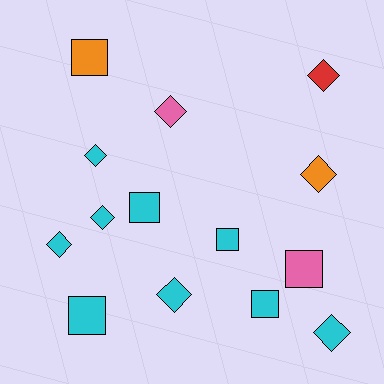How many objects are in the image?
There are 14 objects.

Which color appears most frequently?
Cyan, with 9 objects.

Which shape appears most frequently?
Diamond, with 8 objects.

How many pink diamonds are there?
There is 1 pink diamond.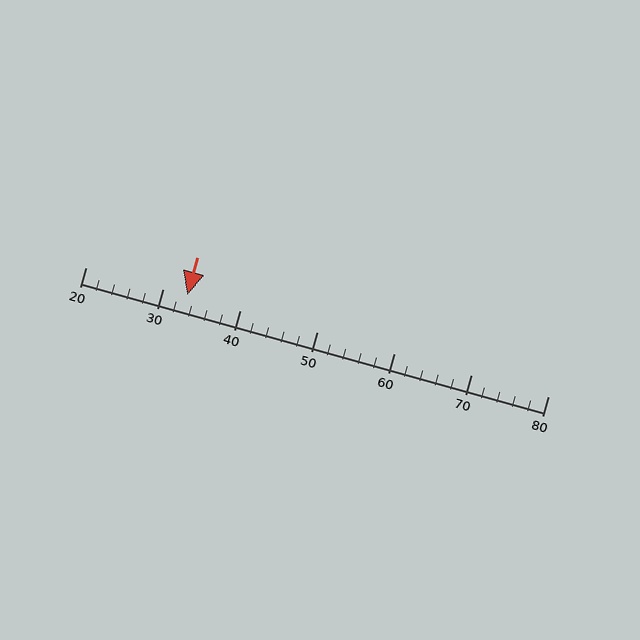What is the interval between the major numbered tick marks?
The major tick marks are spaced 10 units apart.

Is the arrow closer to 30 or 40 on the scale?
The arrow is closer to 30.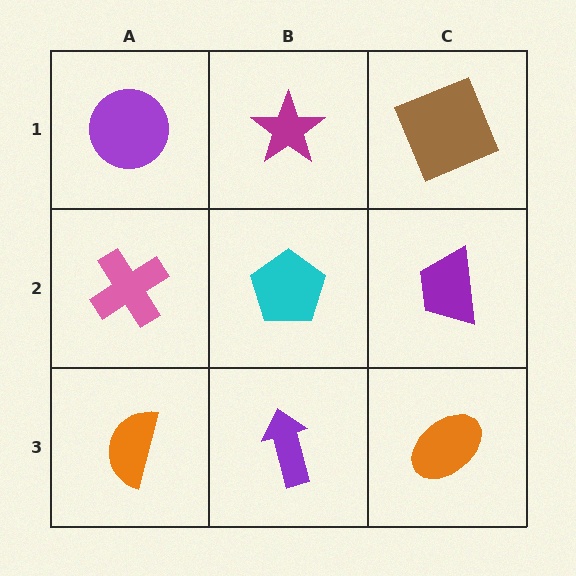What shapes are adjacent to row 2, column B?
A magenta star (row 1, column B), a purple arrow (row 3, column B), a pink cross (row 2, column A), a purple trapezoid (row 2, column C).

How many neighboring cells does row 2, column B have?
4.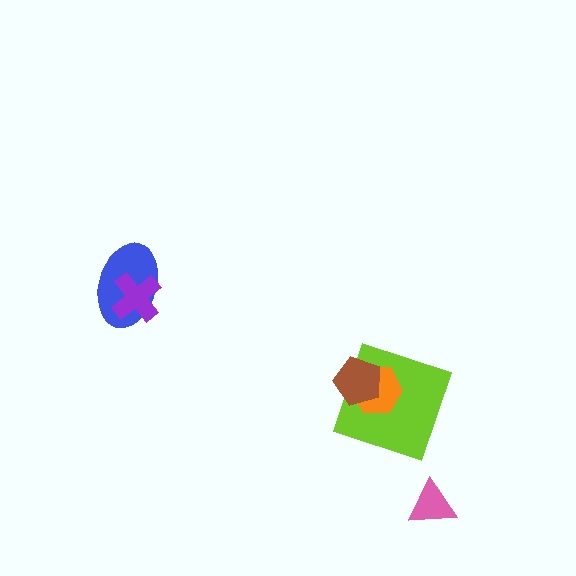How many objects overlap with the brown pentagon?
2 objects overlap with the brown pentagon.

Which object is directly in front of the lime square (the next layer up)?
The orange hexagon is directly in front of the lime square.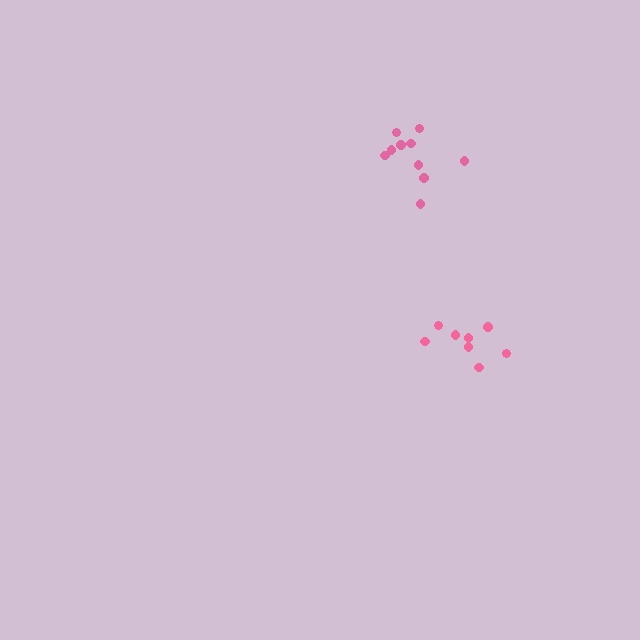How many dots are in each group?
Group 1: 8 dots, Group 2: 10 dots (18 total).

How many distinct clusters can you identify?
There are 2 distinct clusters.